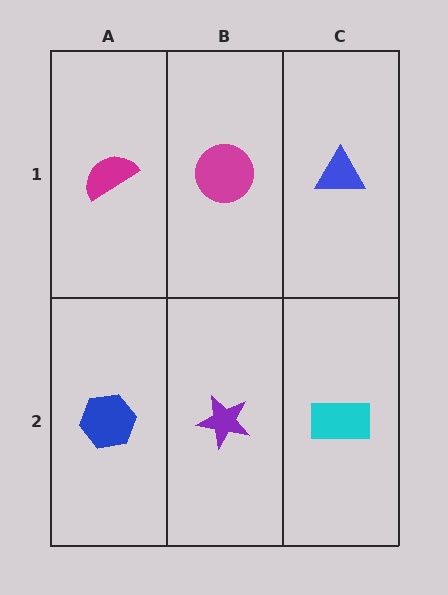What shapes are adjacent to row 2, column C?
A blue triangle (row 1, column C), a purple star (row 2, column B).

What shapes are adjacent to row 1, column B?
A purple star (row 2, column B), a magenta semicircle (row 1, column A), a blue triangle (row 1, column C).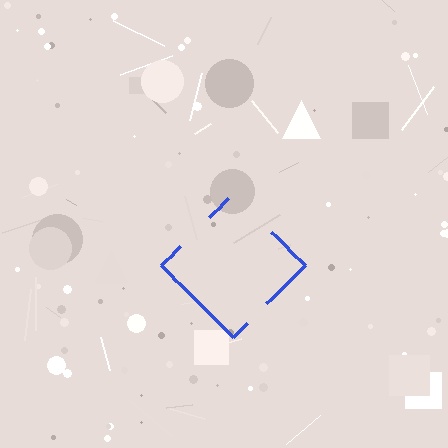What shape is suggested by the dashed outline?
The dashed outline suggests a diamond.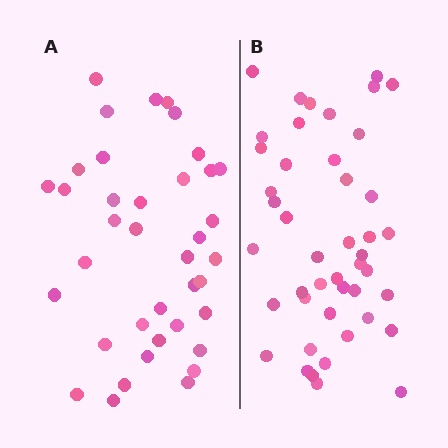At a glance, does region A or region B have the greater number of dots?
Region B (the right region) has more dots.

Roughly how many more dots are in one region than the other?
Region B has roughly 8 or so more dots than region A.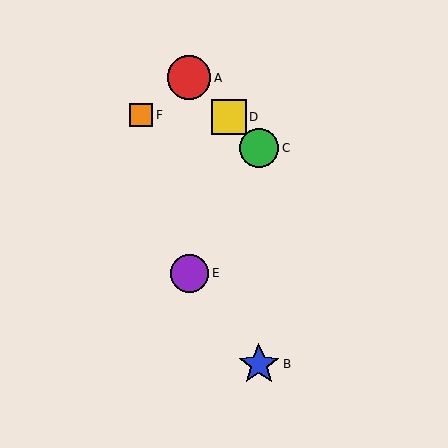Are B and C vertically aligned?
Yes, both are at x≈259.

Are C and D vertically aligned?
No, C is at x≈259 and D is at x≈229.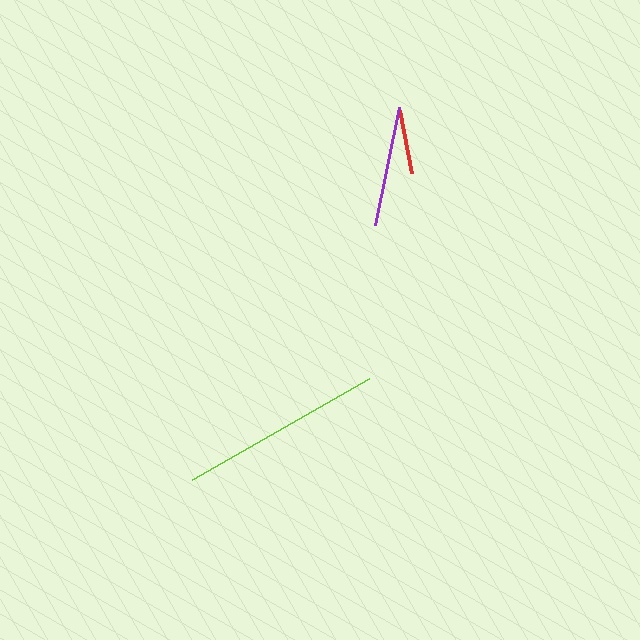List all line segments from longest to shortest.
From longest to shortest: lime, purple, red.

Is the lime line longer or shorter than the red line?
The lime line is longer than the red line.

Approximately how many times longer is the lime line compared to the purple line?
The lime line is approximately 1.7 times the length of the purple line.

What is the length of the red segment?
The red segment is approximately 64 pixels long.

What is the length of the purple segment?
The purple segment is approximately 120 pixels long.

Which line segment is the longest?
The lime line is the longest at approximately 204 pixels.